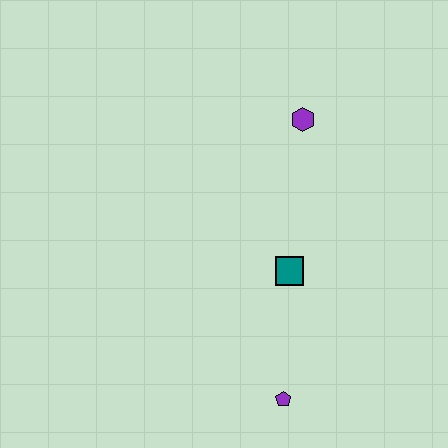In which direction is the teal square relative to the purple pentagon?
The teal square is above the purple pentagon.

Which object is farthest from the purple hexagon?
The purple pentagon is farthest from the purple hexagon.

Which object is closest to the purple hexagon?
The teal square is closest to the purple hexagon.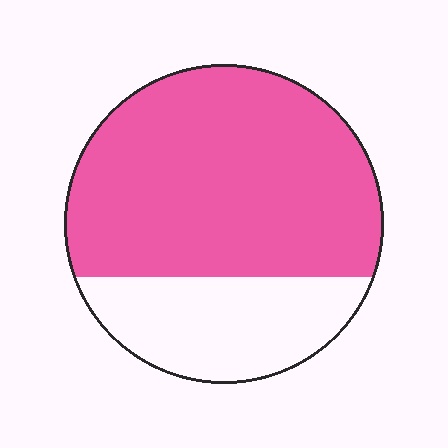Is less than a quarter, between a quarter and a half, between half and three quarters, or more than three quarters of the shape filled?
Between half and three quarters.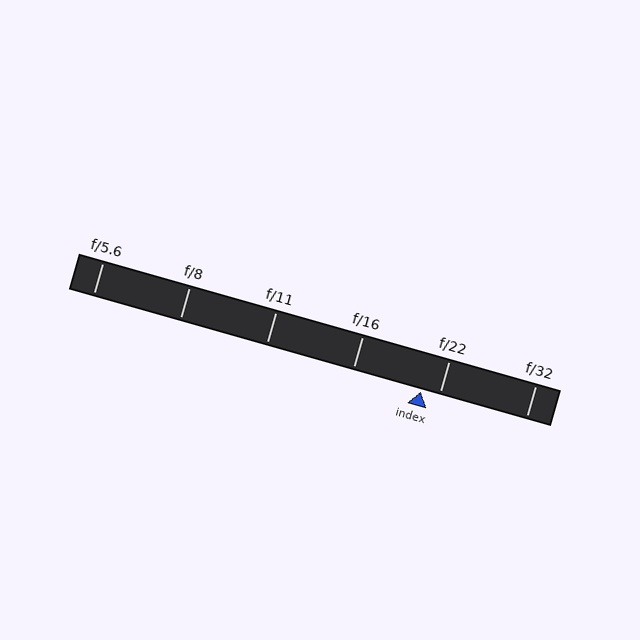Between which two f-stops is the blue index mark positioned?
The index mark is between f/16 and f/22.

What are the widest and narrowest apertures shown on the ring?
The widest aperture shown is f/5.6 and the narrowest is f/32.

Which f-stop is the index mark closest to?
The index mark is closest to f/22.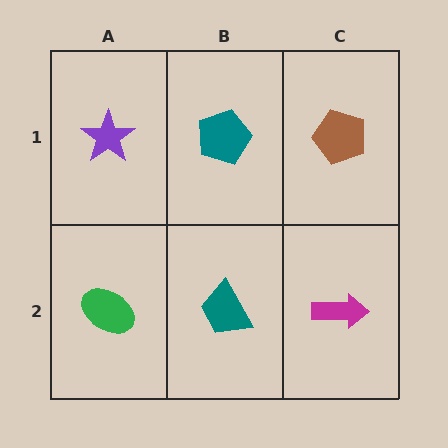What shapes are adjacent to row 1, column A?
A green ellipse (row 2, column A), a teal pentagon (row 1, column B).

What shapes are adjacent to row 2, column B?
A teal pentagon (row 1, column B), a green ellipse (row 2, column A), a magenta arrow (row 2, column C).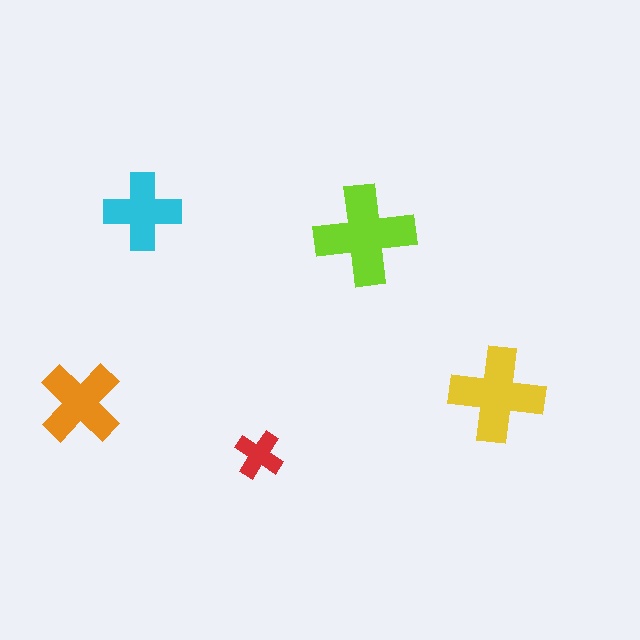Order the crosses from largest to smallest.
the lime one, the yellow one, the orange one, the cyan one, the red one.